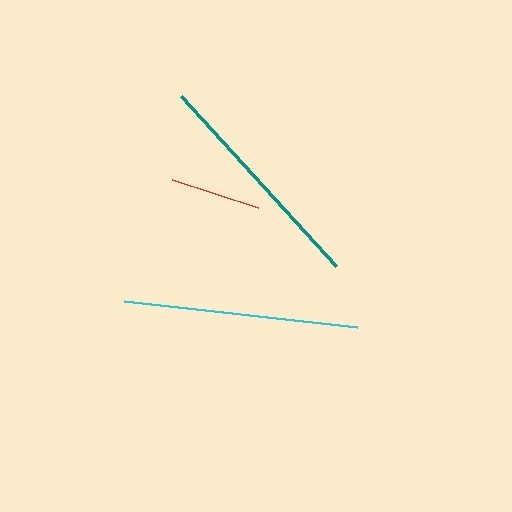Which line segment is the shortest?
The red line is the shortest at approximately 91 pixels.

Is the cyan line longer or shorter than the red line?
The cyan line is longer than the red line.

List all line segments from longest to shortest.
From longest to shortest: cyan, teal, red.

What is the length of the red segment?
The red segment is approximately 91 pixels long.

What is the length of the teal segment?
The teal segment is approximately 229 pixels long.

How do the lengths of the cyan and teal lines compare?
The cyan and teal lines are approximately the same length.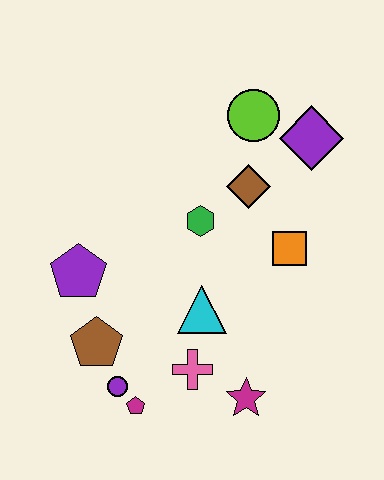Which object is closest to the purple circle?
The magenta pentagon is closest to the purple circle.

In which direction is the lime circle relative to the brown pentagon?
The lime circle is above the brown pentagon.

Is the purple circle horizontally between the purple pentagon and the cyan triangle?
Yes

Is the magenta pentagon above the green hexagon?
No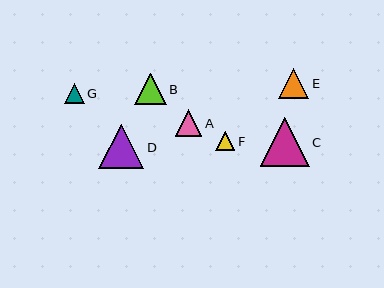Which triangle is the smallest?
Triangle F is the smallest with a size of approximately 19 pixels.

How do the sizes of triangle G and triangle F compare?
Triangle G and triangle F are approximately the same size.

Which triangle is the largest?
Triangle C is the largest with a size of approximately 49 pixels.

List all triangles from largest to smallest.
From largest to smallest: C, D, B, E, A, G, F.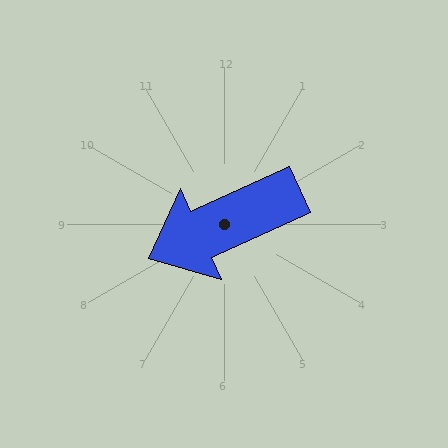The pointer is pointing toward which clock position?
Roughly 8 o'clock.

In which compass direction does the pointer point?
Southwest.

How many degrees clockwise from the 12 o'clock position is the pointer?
Approximately 246 degrees.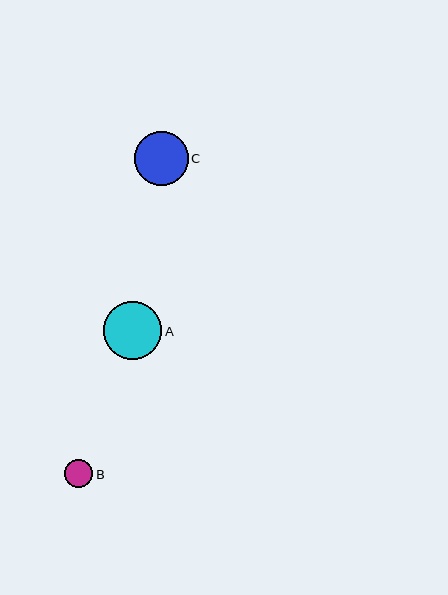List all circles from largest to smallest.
From largest to smallest: A, C, B.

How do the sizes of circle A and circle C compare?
Circle A and circle C are approximately the same size.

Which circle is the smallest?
Circle B is the smallest with a size of approximately 28 pixels.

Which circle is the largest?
Circle A is the largest with a size of approximately 58 pixels.